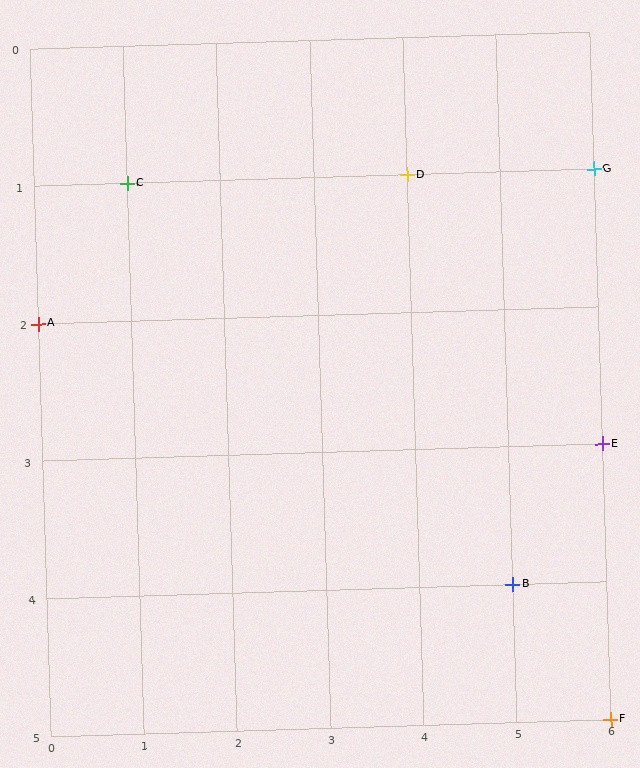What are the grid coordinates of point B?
Point B is at grid coordinates (5, 4).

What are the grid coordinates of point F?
Point F is at grid coordinates (6, 5).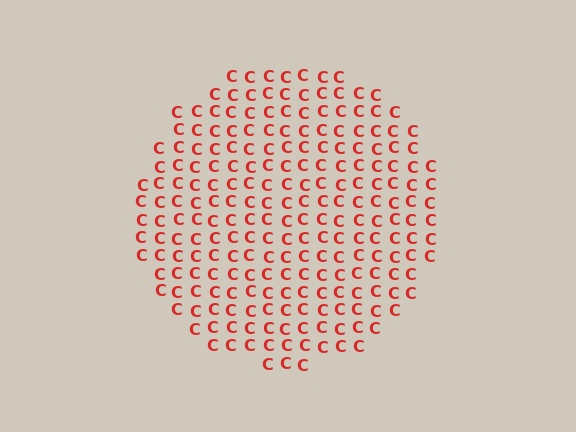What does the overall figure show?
The overall figure shows a circle.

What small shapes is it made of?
It is made of small letter C's.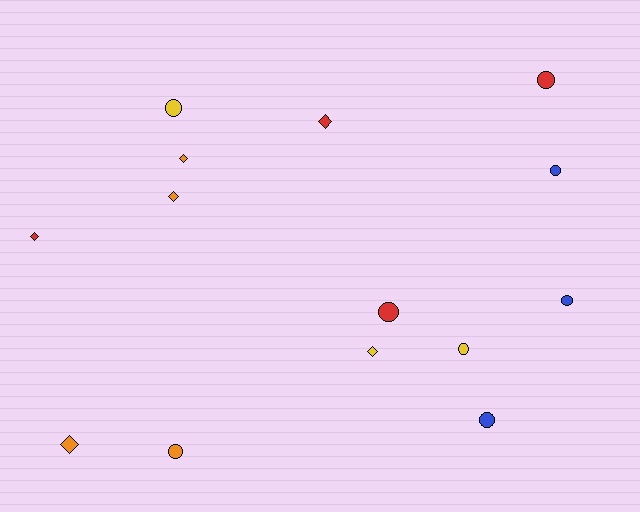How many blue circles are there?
There are 3 blue circles.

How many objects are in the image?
There are 14 objects.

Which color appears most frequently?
Orange, with 4 objects.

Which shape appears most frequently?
Circle, with 8 objects.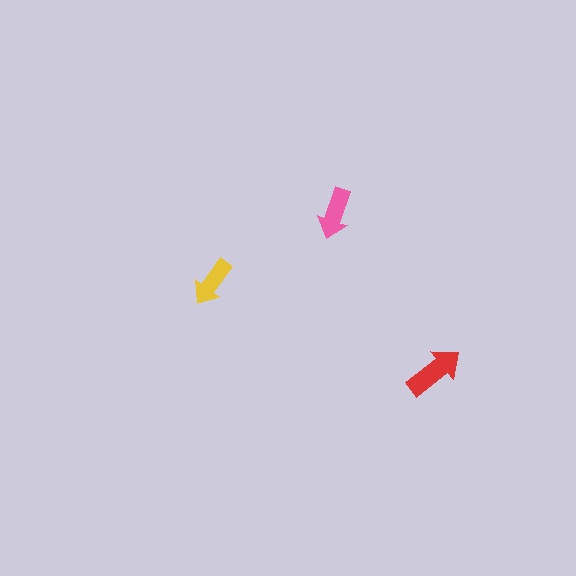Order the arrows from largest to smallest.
the red one, the pink one, the yellow one.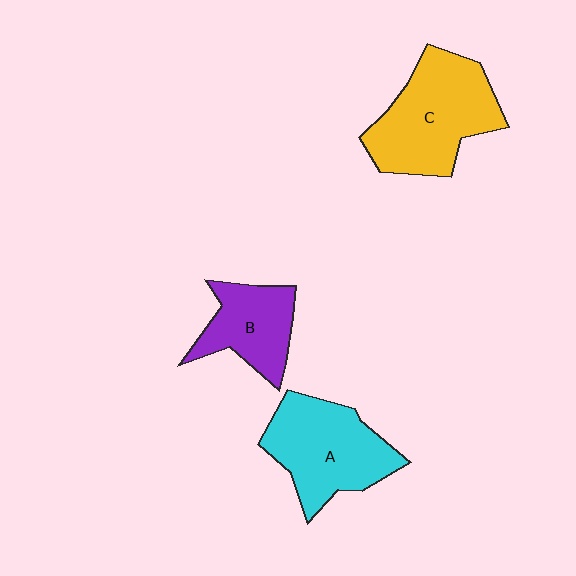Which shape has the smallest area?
Shape B (purple).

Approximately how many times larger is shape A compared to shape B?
Approximately 1.5 times.